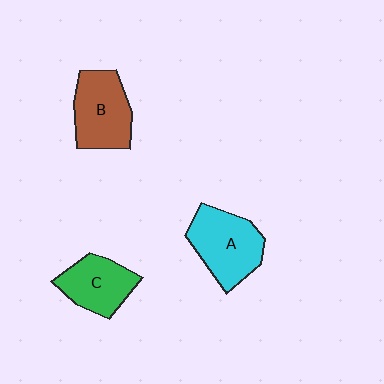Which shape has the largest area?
Shape A (cyan).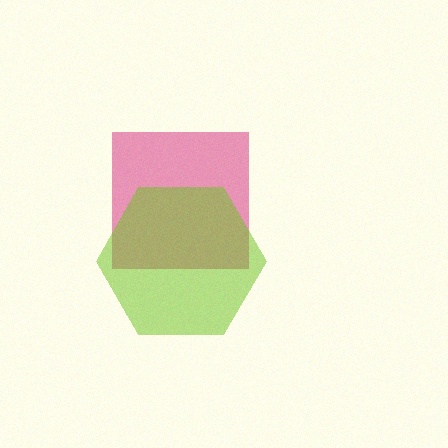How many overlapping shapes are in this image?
There are 2 overlapping shapes in the image.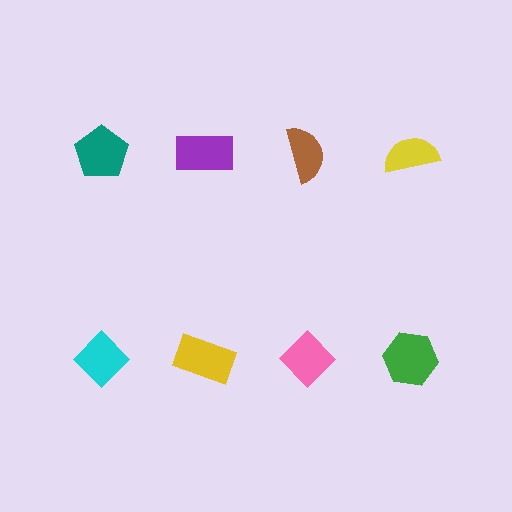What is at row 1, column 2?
A purple rectangle.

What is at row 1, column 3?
A brown semicircle.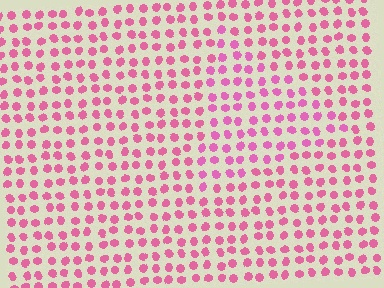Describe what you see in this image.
The image is filled with small pink elements in a uniform arrangement. A triangle-shaped region is visible where the elements are tinted to a slightly different hue, forming a subtle color boundary.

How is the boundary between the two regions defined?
The boundary is defined purely by a slight shift in hue (about 14 degrees). Spacing, size, and orientation are identical on both sides.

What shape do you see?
I see a triangle.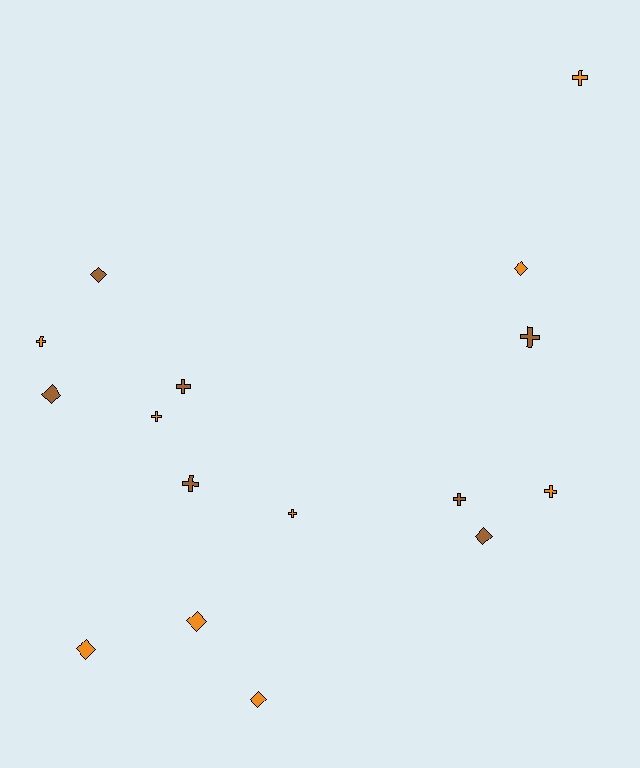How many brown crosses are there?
There are 4 brown crosses.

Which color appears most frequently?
Orange, with 9 objects.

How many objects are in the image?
There are 16 objects.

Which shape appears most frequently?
Cross, with 9 objects.